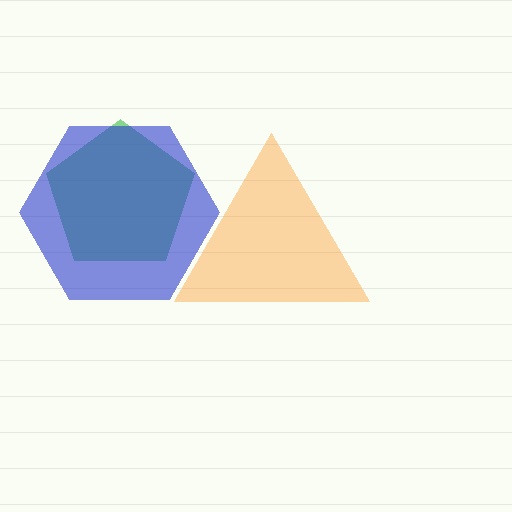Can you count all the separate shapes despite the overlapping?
Yes, there are 3 separate shapes.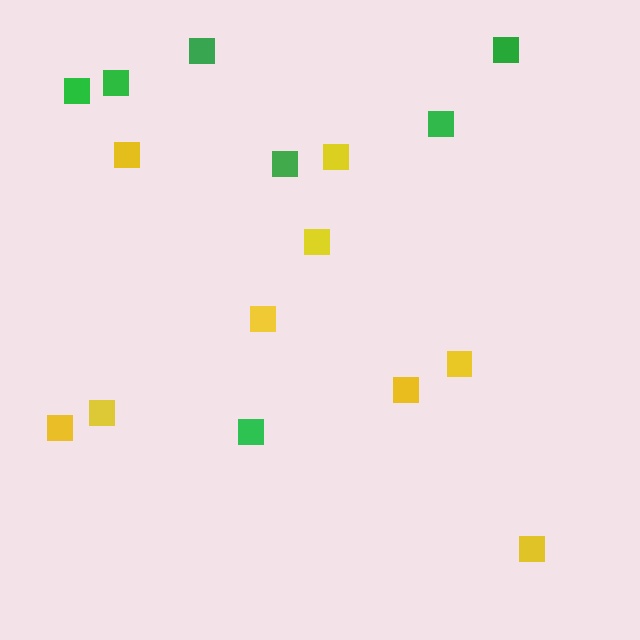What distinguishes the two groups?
There are 2 groups: one group of yellow squares (9) and one group of green squares (7).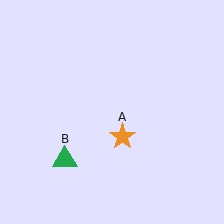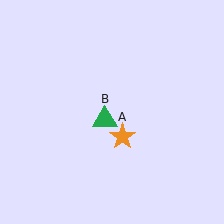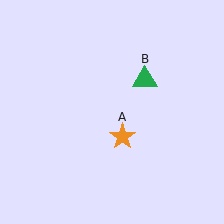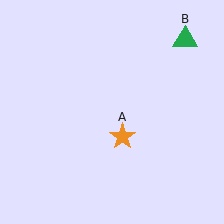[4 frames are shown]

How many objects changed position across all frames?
1 object changed position: green triangle (object B).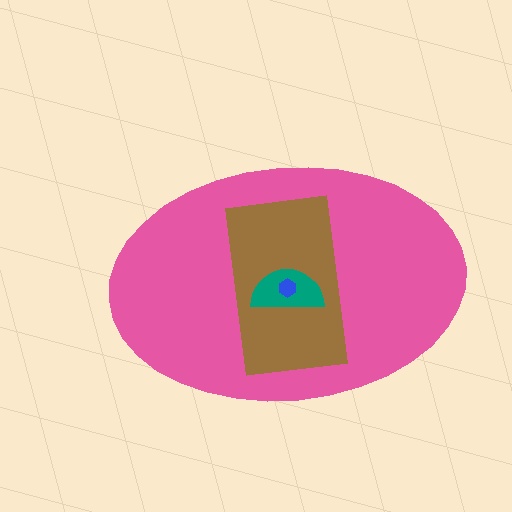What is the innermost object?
The blue hexagon.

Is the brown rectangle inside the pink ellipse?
Yes.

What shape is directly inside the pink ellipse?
The brown rectangle.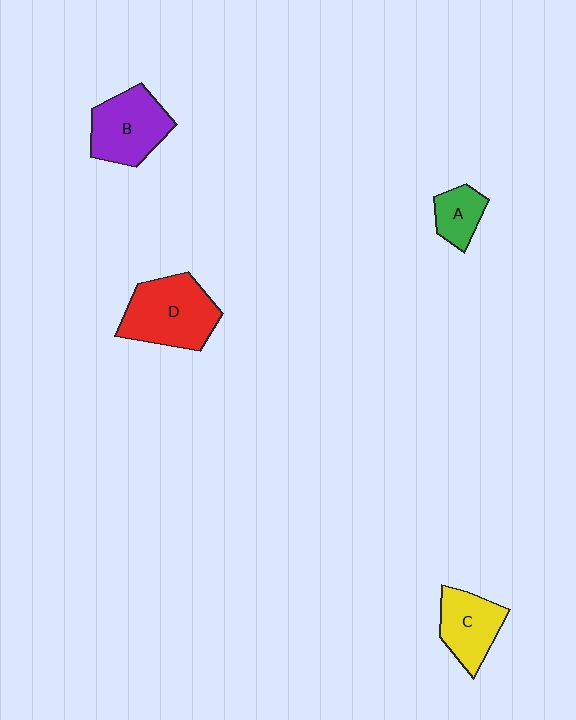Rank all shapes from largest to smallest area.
From largest to smallest: D (red), B (purple), C (yellow), A (green).